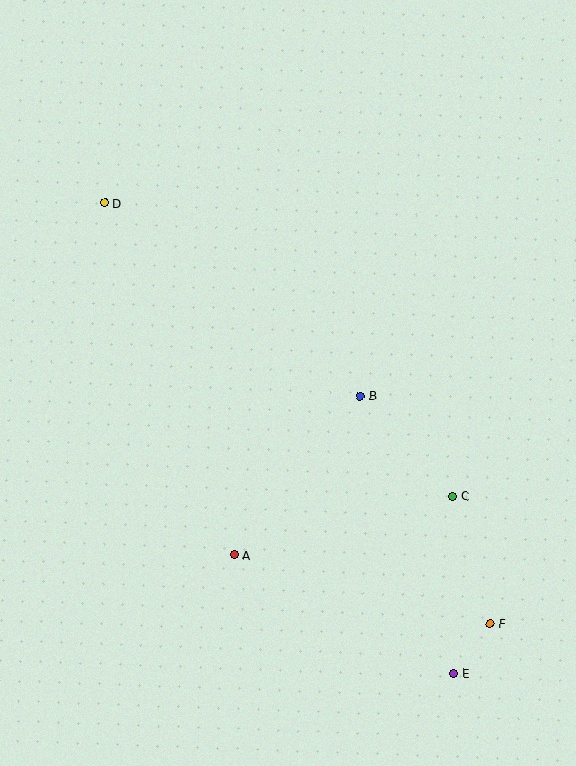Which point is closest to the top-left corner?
Point D is closest to the top-left corner.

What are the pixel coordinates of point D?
Point D is at (105, 203).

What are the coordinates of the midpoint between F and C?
The midpoint between F and C is at (471, 560).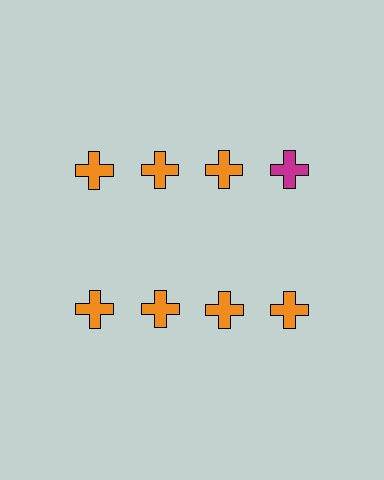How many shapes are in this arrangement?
There are 8 shapes arranged in a grid pattern.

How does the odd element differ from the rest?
It has a different color: magenta instead of orange.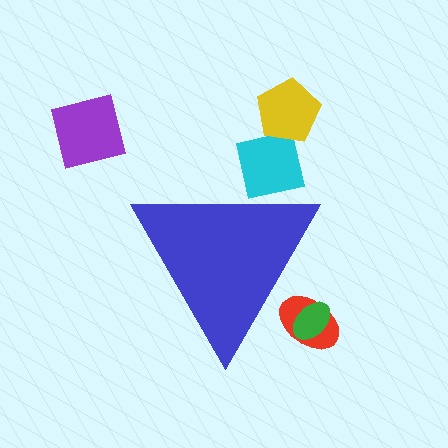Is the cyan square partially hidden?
Yes, the cyan square is partially hidden behind the blue triangle.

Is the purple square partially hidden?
No, the purple square is fully visible.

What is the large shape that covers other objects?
A blue triangle.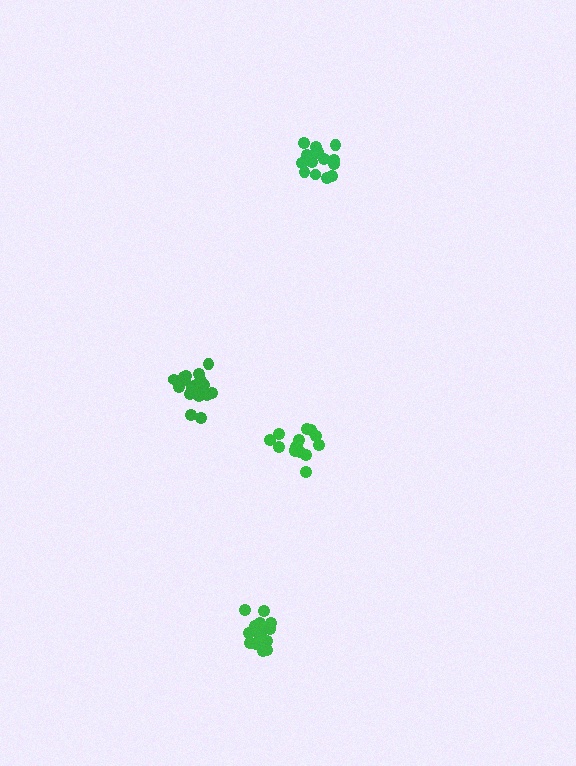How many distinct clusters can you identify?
There are 4 distinct clusters.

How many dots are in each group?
Group 1: 15 dots, Group 2: 21 dots, Group 3: 19 dots, Group 4: 15 dots (70 total).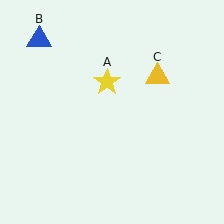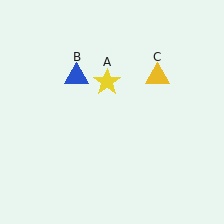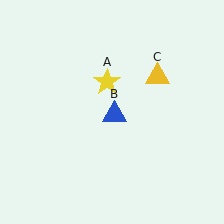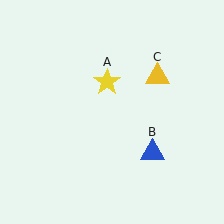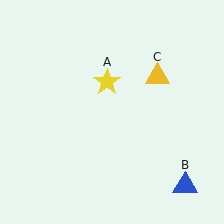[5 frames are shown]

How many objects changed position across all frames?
1 object changed position: blue triangle (object B).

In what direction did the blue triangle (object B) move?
The blue triangle (object B) moved down and to the right.